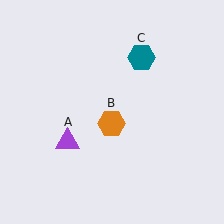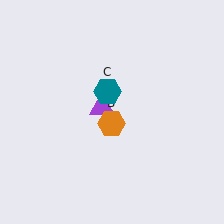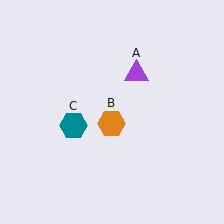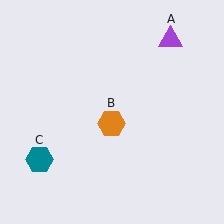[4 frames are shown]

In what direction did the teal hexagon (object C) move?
The teal hexagon (object C) moved down and to the left.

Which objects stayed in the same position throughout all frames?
Orange hexagon (object B) remained stationary.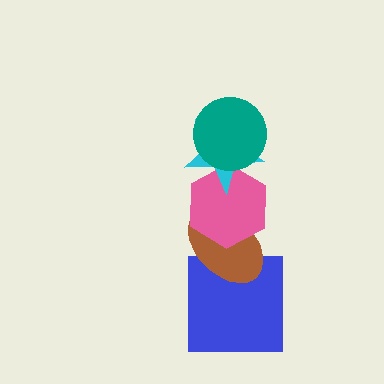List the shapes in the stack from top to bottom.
From top to bottom: the teal circle, the cyan star, the pink hexagon, the brown ellipse, the blue square.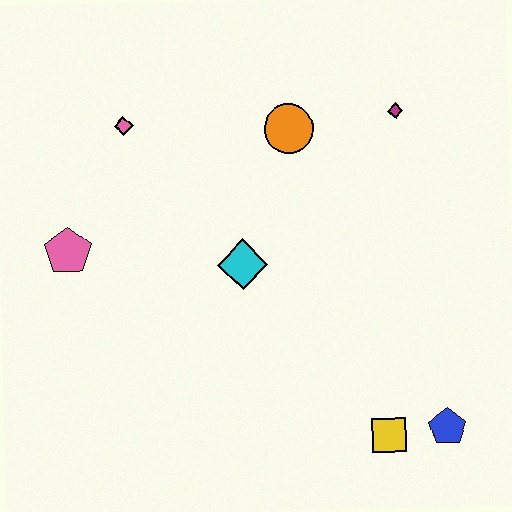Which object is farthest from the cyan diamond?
The blue pentagon is farthest from the cyan diamond.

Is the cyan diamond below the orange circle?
Yes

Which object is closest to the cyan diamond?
The orange circle is closest to the cyan diamond.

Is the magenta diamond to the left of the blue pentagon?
Yes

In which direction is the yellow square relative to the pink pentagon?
The yellow square is to the right of the pink pentagon.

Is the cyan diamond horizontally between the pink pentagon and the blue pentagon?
Yes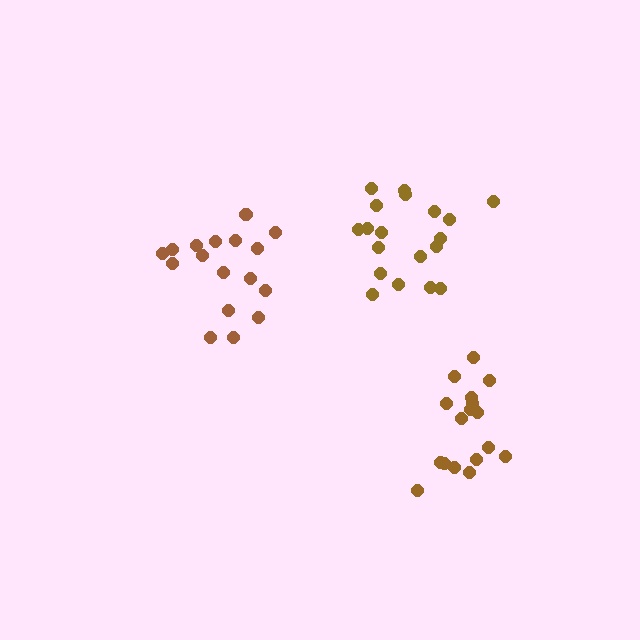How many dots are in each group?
Group 1: 19 dots, Group 2: 17 dots, Group 3: 17 dots (53 total).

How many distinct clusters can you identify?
There are 3 distinct clusters.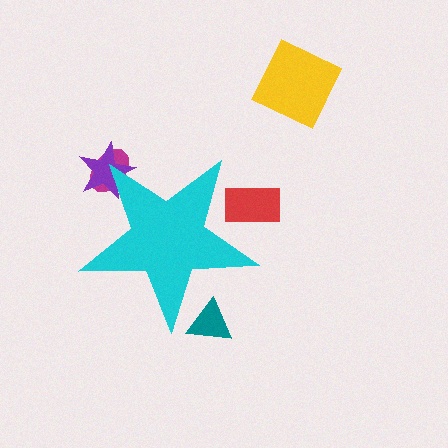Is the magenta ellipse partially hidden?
Yes, the magenta ellipse is partially hidden behind the cyan star.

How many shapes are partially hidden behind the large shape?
4 shapes are partially hidden.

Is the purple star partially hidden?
Yes, the purple star is partially hidden behind the cyan star.